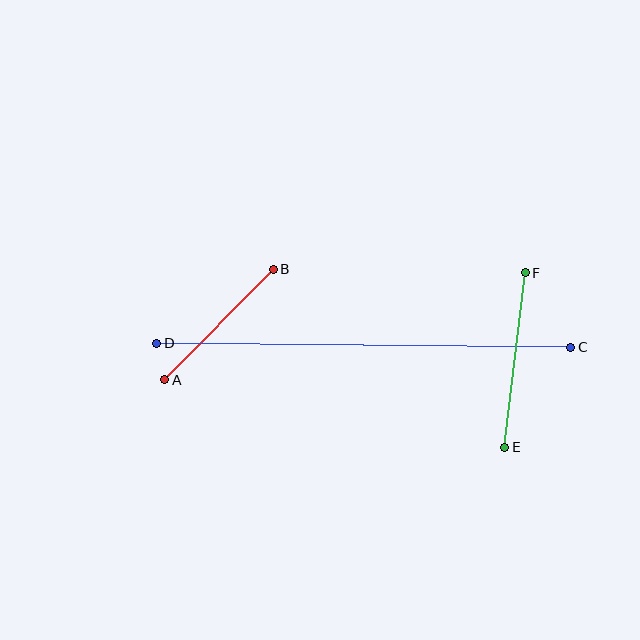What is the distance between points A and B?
The distance is approximately 155 pixels.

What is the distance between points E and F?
The distance is approximately 176 pixels.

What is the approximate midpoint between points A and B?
The midpoint is at approximately (219, 324) pixels.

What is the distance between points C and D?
The distance is approximately 414 pixels.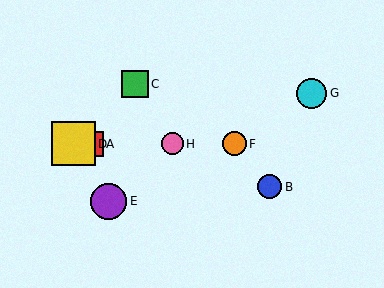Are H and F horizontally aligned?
Yes, both are at y≈144.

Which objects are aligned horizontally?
Objects A, D, F, H are aligned horizontally.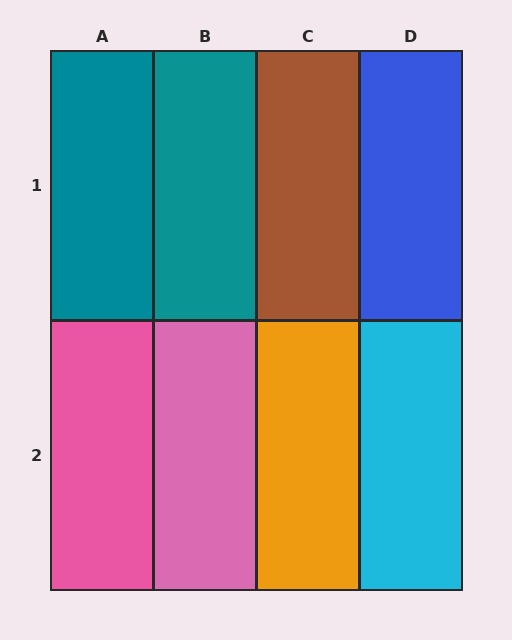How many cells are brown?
1 cell is brown.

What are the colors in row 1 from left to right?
Teal, teal, brown, blue.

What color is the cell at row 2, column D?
Cyan.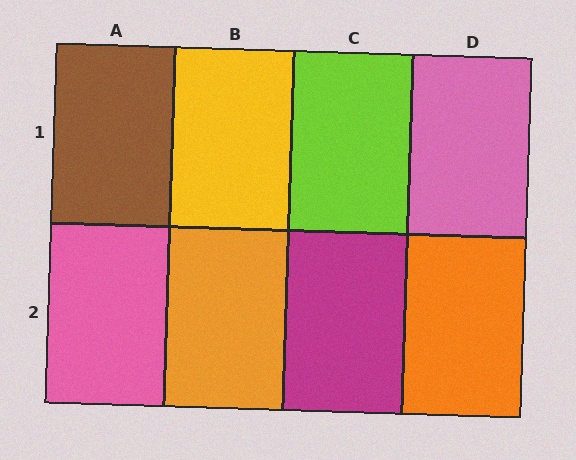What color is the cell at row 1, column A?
Brown.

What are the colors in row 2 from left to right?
Pink, orange, magenta, orange.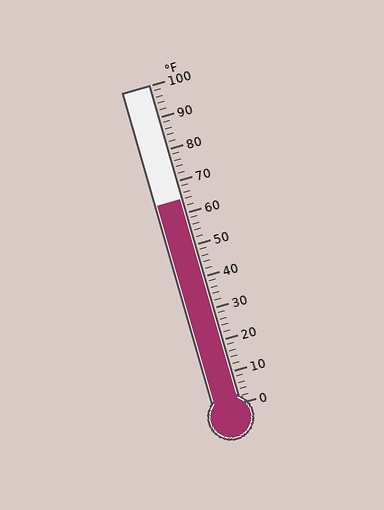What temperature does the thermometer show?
The thermometer shows approximately 64°F.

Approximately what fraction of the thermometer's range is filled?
The thermometer is filled to approximately 65% of its range.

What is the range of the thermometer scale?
The thermometer scale ranges from 0°F to 100°F.